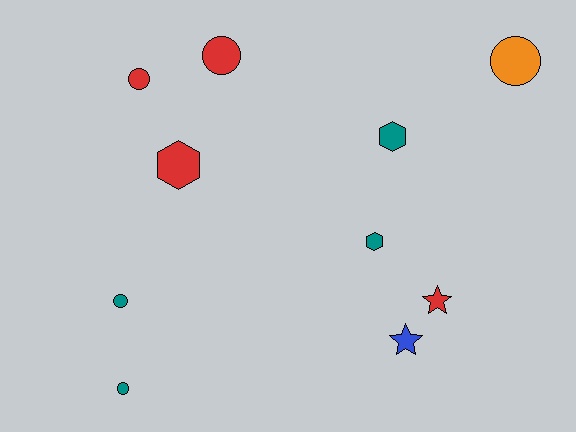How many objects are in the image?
There are 10 objects.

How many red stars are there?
There is 1 red star.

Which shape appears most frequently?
Circle, with 5 objects.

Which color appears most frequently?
Red, with 4 objects.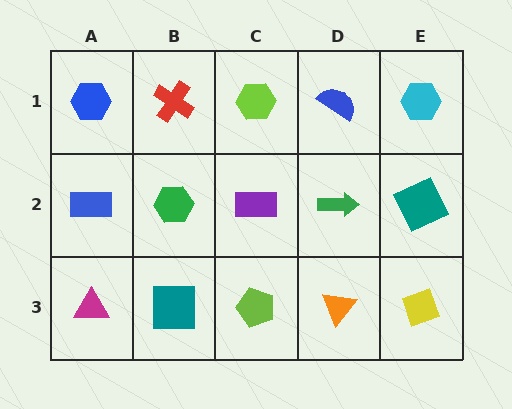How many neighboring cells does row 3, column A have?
2.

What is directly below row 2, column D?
An orange triangle.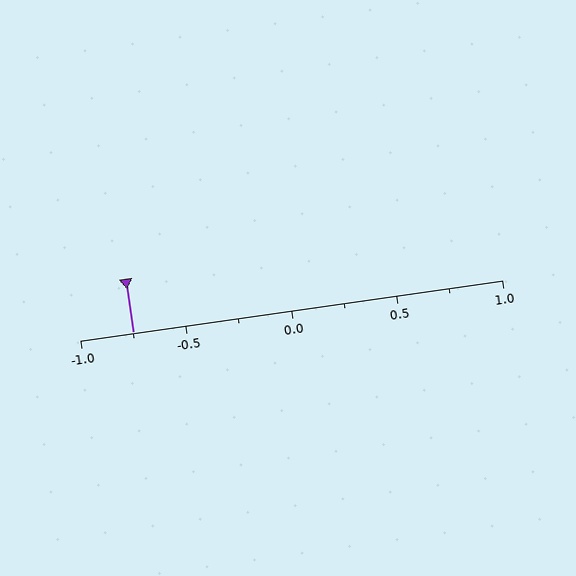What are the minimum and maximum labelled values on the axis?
The axis runs from -1.0 to 1.0.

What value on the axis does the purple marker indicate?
The marker indicates approximately -0.75.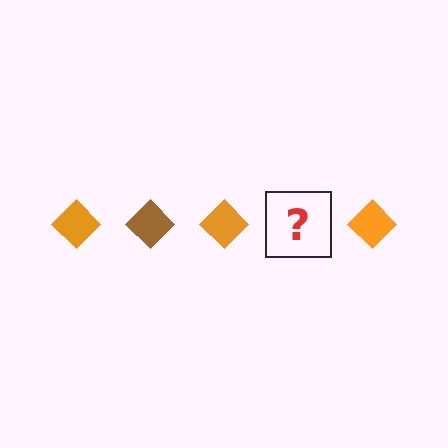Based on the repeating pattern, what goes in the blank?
The blank should be a brown diamond.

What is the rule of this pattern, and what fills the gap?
The rule is that the pattern cycles through orange, brown diamonds. The gap should be filled with a brown diamond.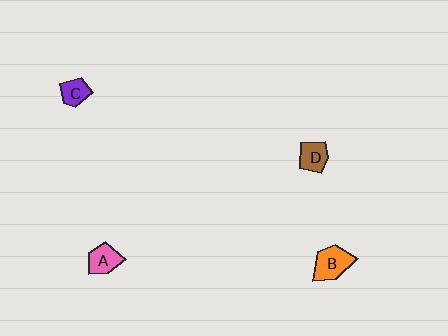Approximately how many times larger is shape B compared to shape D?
Approximately 1.4 times.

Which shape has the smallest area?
Shape C (purple).